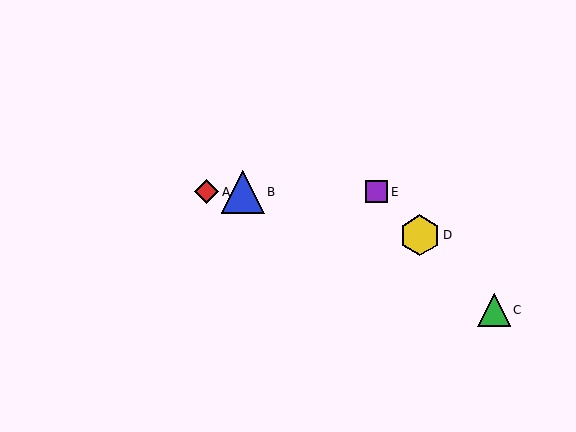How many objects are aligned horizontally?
3 objects (A, B, E) are aligned horizontally.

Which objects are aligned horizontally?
Objects A, B, E are aligned horizontally.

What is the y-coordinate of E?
Object E is at y≈192.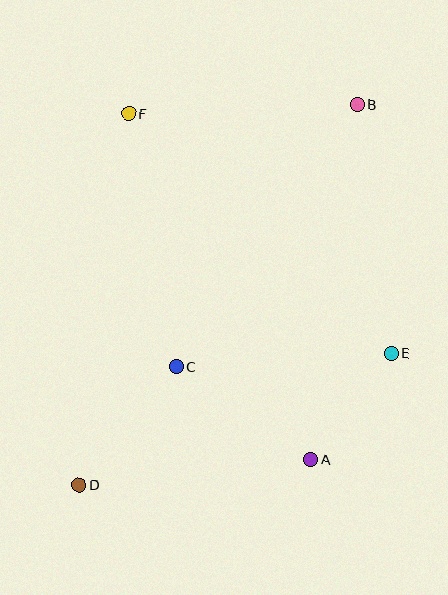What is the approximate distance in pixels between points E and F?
The distance between E and F is approximately 355 pixels.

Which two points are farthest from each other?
Points B and D are farthest from each other.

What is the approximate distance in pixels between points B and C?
The distance between B and C is approximately 318 pixels.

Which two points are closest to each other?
Points A and E are closest to each other.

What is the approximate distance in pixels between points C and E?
The distance between C and E is approximately 215 pixels.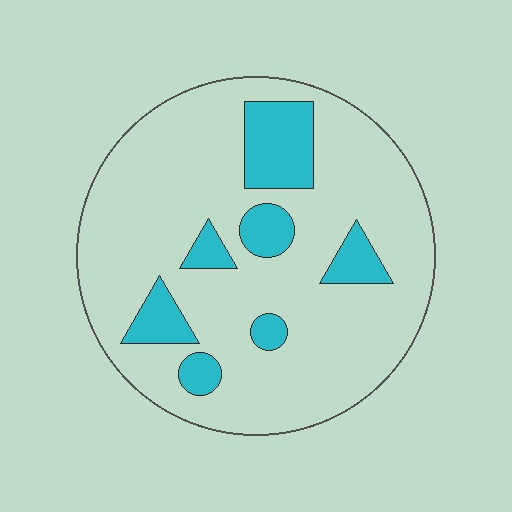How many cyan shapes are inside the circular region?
7.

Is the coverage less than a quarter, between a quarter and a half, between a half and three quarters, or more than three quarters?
Less than a quarter.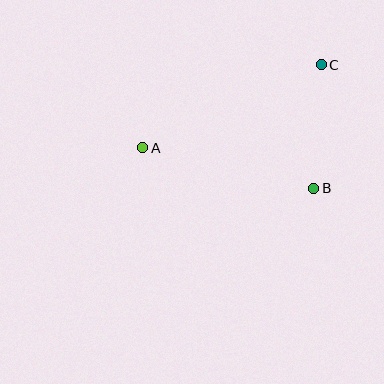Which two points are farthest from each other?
Points A and C are farthest from each other.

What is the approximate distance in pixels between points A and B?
The distance between A and B is approximately 176 pixels.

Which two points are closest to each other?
Points B and C are closest to each other.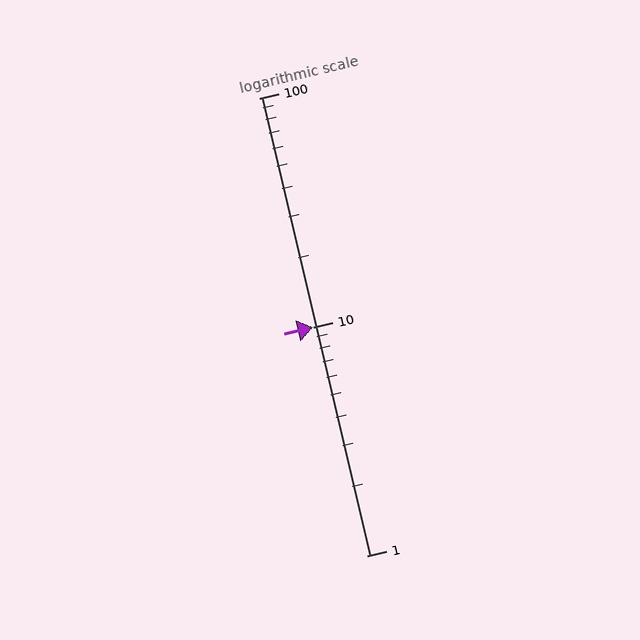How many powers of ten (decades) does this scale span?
The scale spans 2 decades, from 1 to 100.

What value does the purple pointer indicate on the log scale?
The pointer indicates approximately 10.